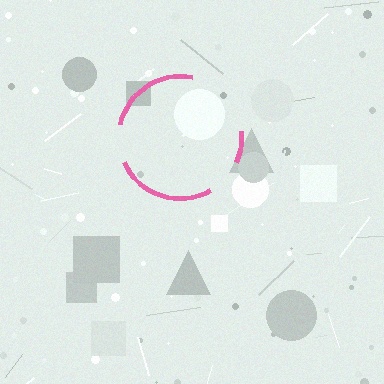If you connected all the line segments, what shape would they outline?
They would outline a circle.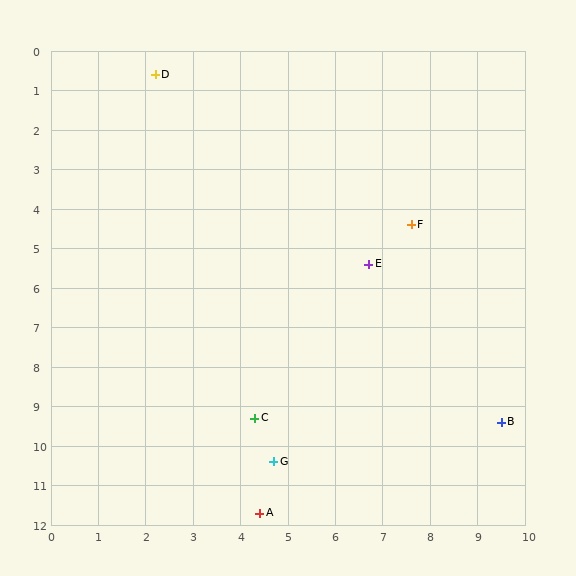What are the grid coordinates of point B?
Point B is at approximately (9.5, 9.4).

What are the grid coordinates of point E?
Point E is at approximately (6.7, 5.4).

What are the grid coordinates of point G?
Point G is at approximately (4.7, 10.4).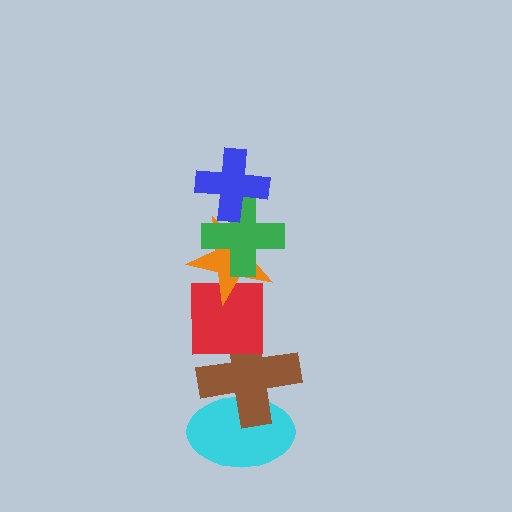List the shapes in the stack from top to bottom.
From top to bottom: the blue cross, the green cross, the orange star, the red square, the brown cross, the cyan ellipse.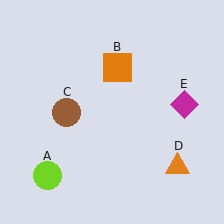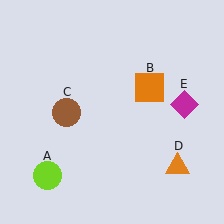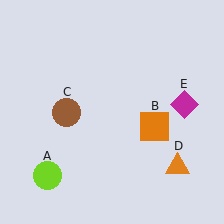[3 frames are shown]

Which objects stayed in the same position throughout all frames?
Lime circle (object A) and brown circle (object C) and orange triangle (object D) and magenta diamond (object E) remained stationary.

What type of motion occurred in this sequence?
The orange square (object B) rotated clockwise around the center of the scene.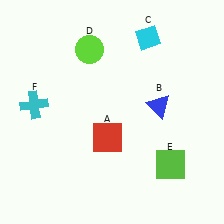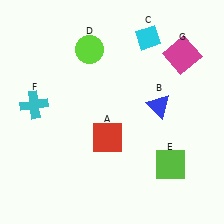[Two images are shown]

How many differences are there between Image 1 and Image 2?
There is 1 difference between the two images.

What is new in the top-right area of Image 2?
A magenta square (G) was added in the top-right area of Image 2.